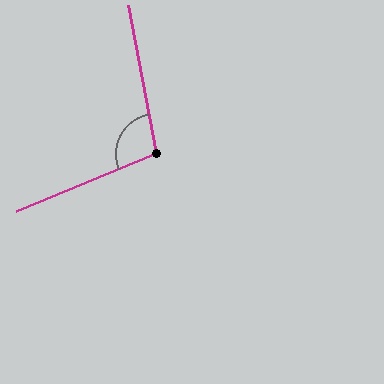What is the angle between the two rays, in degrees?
Approximately 102 degrees.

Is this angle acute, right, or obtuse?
It is obtuse.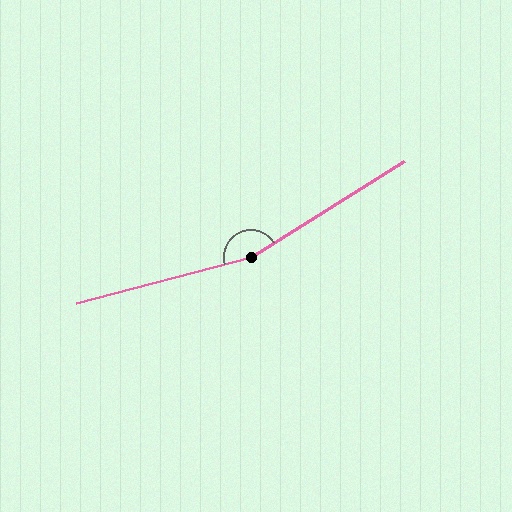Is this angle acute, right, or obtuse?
It is obtuse.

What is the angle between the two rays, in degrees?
Approximately 163 degrees.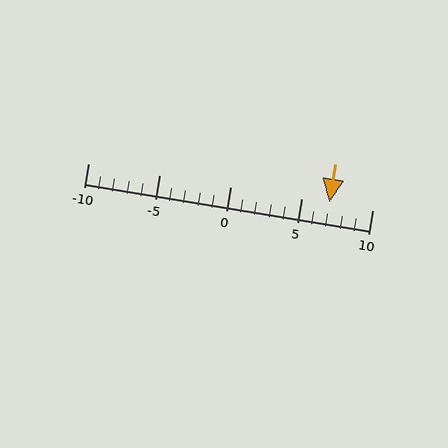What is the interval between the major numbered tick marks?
The major tick marks are spaced 5 units apart.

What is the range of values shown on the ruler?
The ruler shows values from -10 to 10.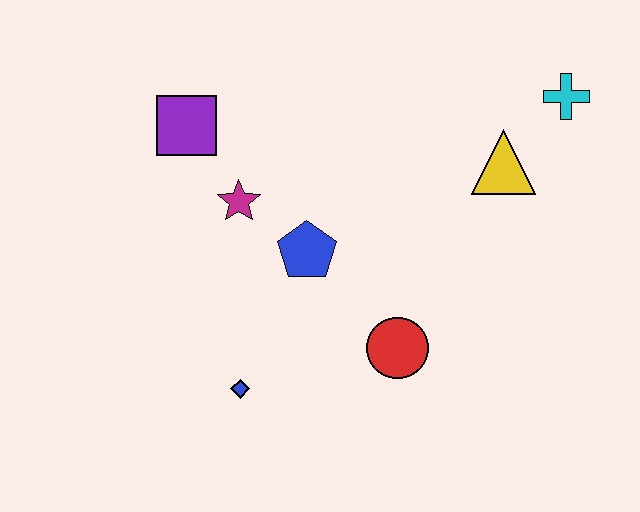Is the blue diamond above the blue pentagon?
No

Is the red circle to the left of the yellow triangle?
Yes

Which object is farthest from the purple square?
The cyan cross is farthest from the purple square.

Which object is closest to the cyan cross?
The yellow triangle is closest to the cyan cross.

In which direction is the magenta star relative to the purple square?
The magenta star is below the purple square.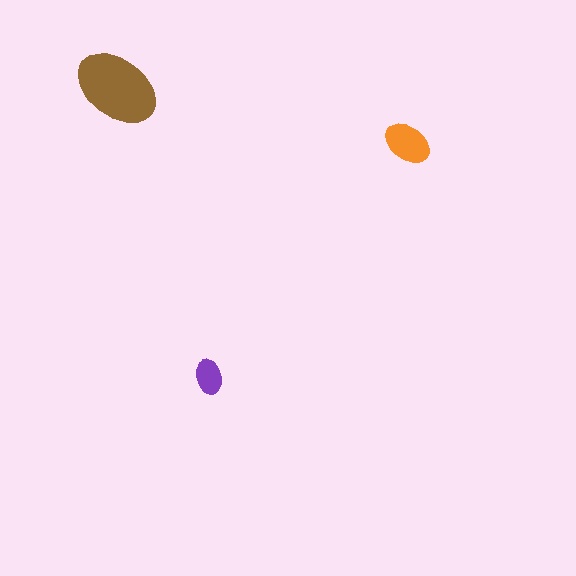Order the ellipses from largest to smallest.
the brown one, the orange one, the purple one.